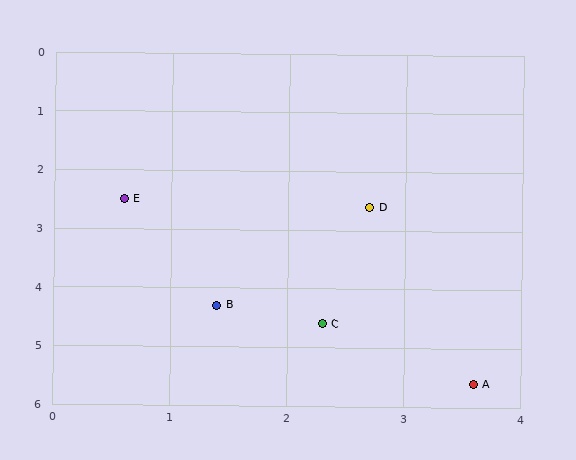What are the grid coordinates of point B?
Point B is at approximately (1.4, 4.3).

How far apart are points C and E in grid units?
Points C and E are about 2.7 grid units apart.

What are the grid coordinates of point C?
Point C is at approximately (2.3, 4.6).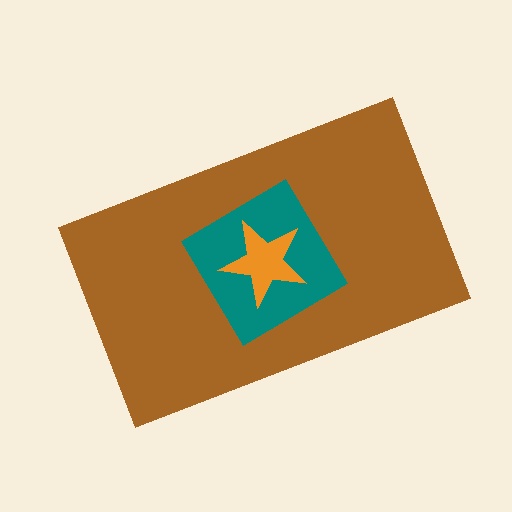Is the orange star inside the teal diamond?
Yes.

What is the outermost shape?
The brown rectangle.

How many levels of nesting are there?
3.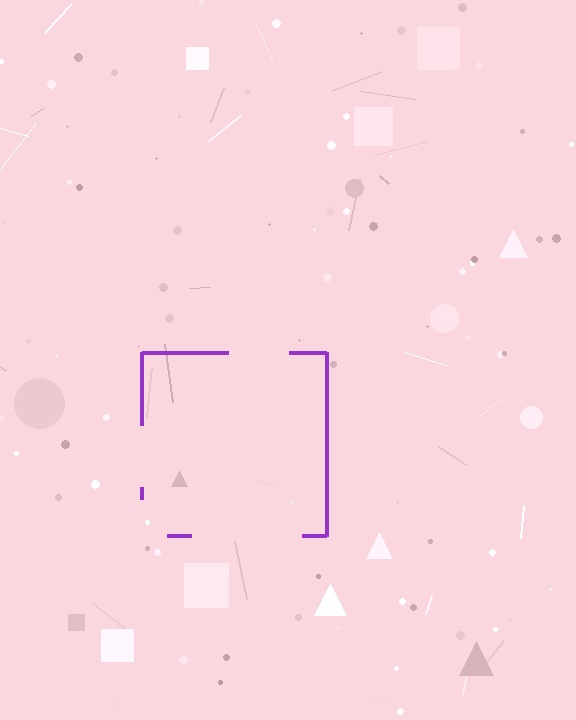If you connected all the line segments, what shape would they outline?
They would outline a square.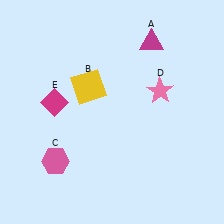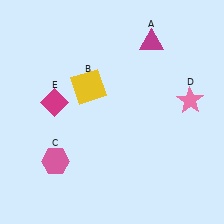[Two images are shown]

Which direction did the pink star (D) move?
The pink star (D) moved right.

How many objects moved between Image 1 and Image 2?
1 object moved between the two images.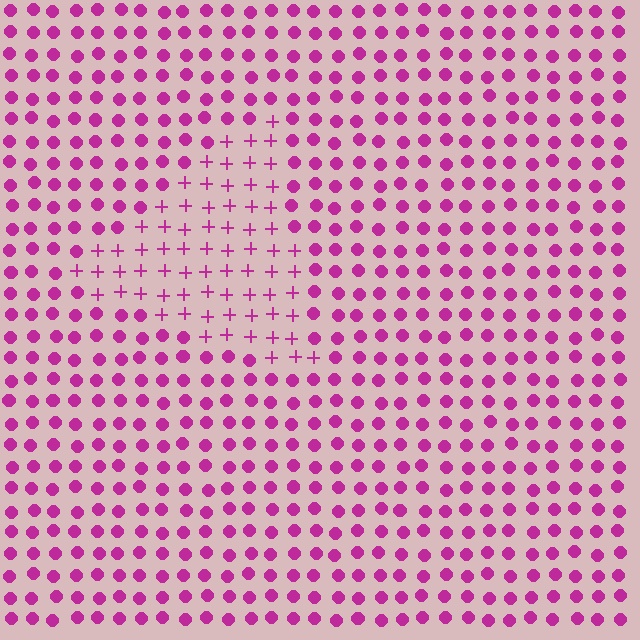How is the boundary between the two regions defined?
The boundary is defined by a change in element shape: plus signs inside vs. circles outside. All elements share the same color and spacing.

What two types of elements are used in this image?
The image uses plus signs inside the triangle region and circles outside it.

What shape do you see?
I see a triangle.